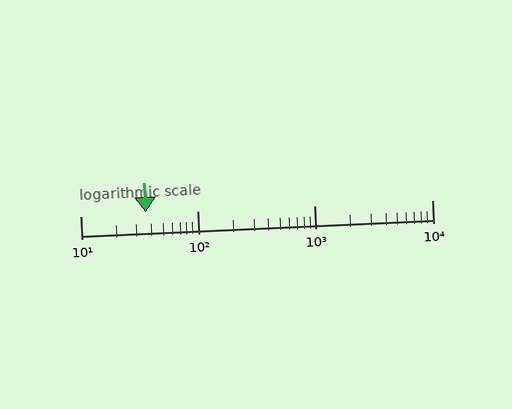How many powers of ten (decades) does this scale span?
The scale spans 3 decades, from 10 to 10000.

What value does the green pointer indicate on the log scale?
The pointer indicates approximately 36.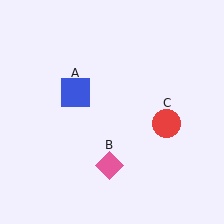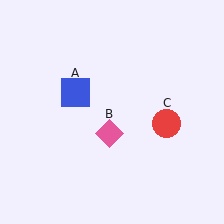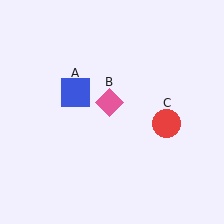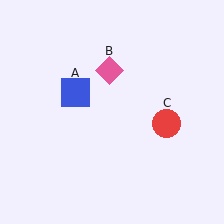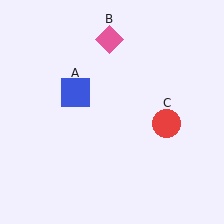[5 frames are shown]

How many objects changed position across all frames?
1 object changed position: pink diamond (object B).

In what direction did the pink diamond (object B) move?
The pink diamond (object B) moved up.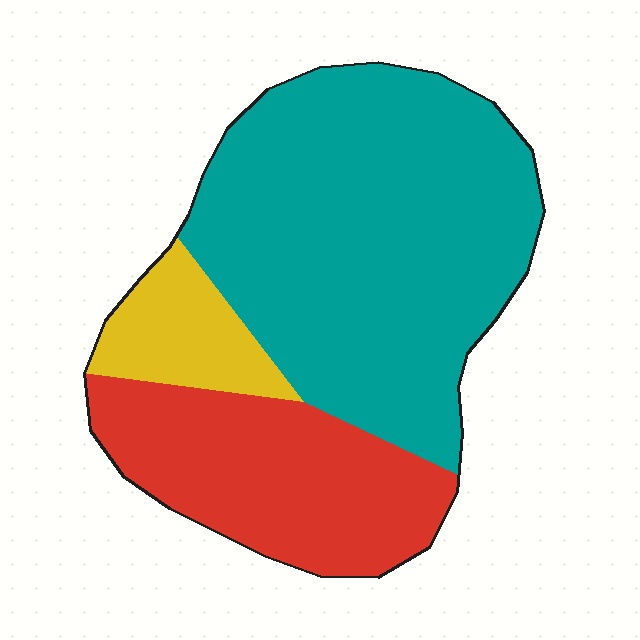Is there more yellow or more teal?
Teal.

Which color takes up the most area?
Teal, at roughly 60%.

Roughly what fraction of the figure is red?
Red takes up about one quarter (1/4) of the figure.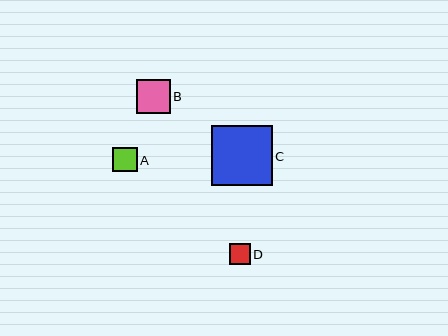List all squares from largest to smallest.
From largest to smallest: C, B, A, D.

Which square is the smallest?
Square D is the smallest with a size of approximately 21 pixels.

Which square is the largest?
Square C is the largest with a size of approximately 60 pixels.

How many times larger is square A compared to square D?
Square A is approximately 1.2 times the size of square D.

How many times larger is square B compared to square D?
Square B is approximately 1.6 times the size of square D.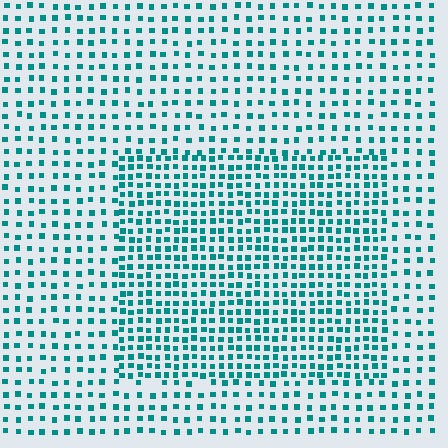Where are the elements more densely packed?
The elements are more densely packed inside the rectangle boundary.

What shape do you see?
I see a rectangle.